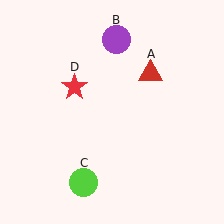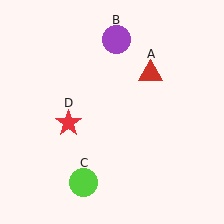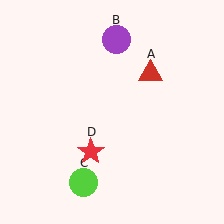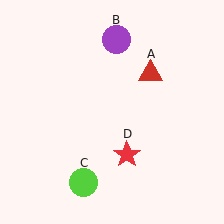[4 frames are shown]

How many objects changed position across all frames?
1 object changed position: red star (object D).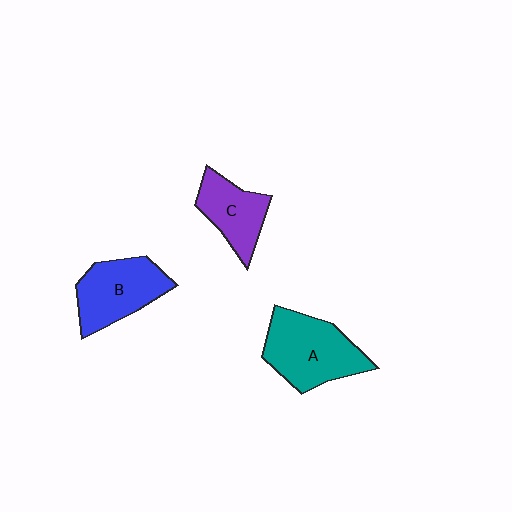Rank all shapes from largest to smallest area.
From largest to smallest: A (teal), B (blue), C (purple).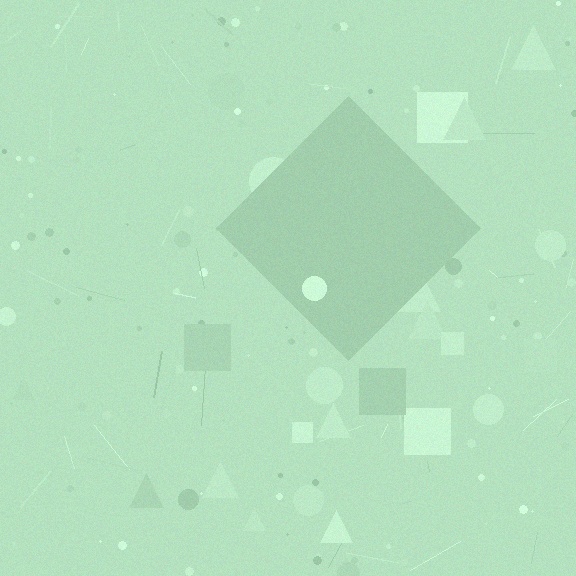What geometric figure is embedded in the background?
A diamond is embedded in the background.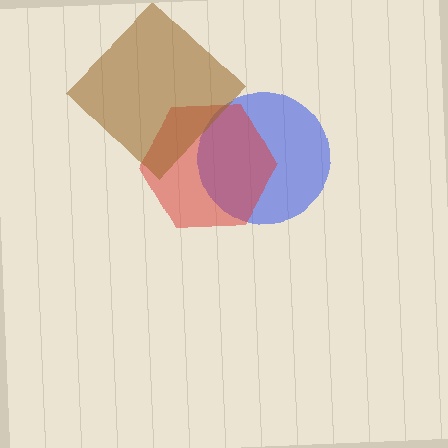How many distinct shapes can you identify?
There are 3 distinct shapes: a blue circle, a red hexagon, a brown diamond.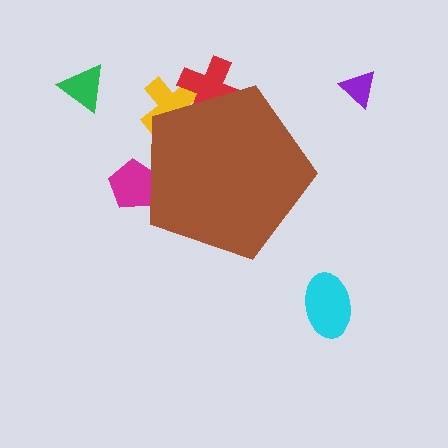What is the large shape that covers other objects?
A brown pentagon.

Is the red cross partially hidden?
Yes, the red cross is partially hidden behind the brown pentagon.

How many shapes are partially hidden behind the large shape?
3 shapes are partially hidden.